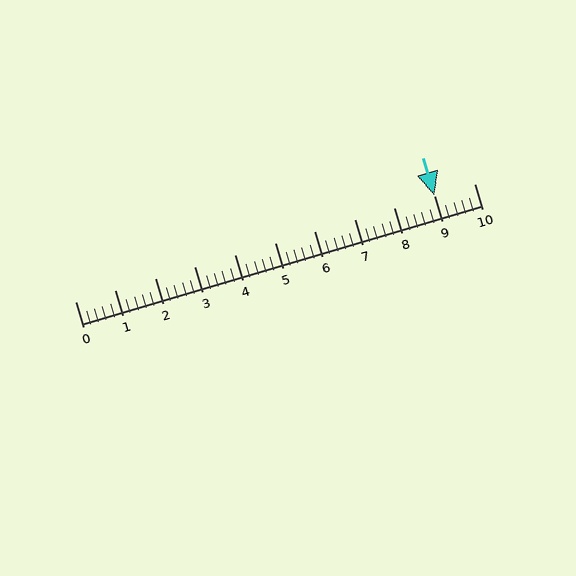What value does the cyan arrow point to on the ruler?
The cyan arrow points to approximately 9.0.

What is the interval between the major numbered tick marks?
The major tick marks are spaced 1 units apart.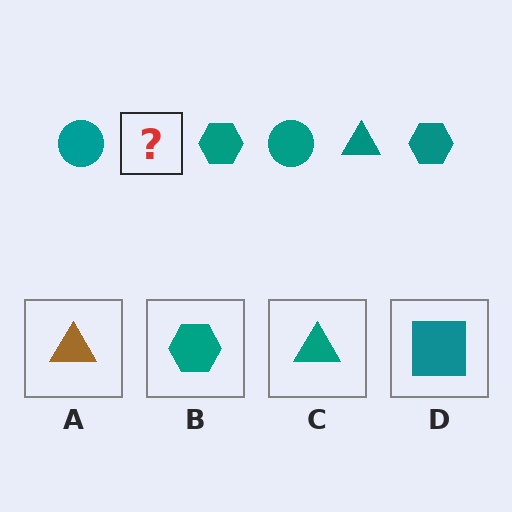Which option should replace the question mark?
Option C.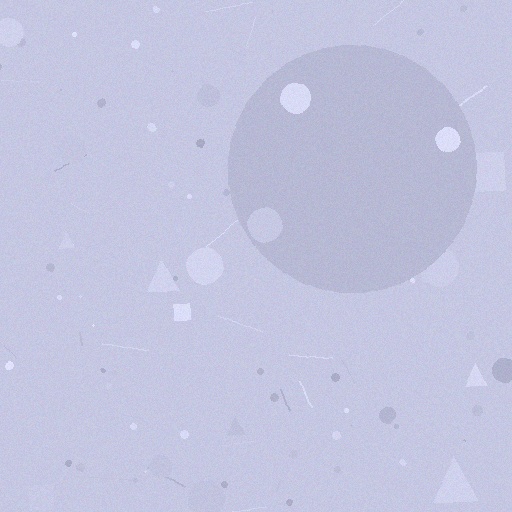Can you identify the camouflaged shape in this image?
The camouflaged shape is a circle.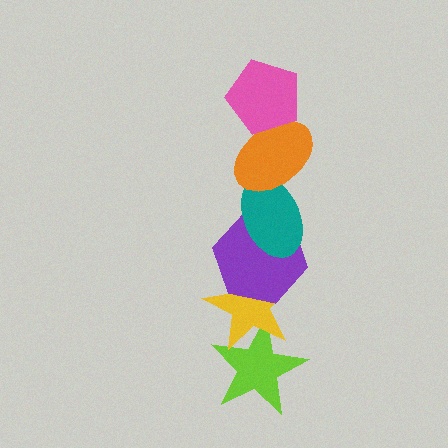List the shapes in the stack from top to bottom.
From top to bottom: the pink pentagon, the orange ellipse, the teal ellipse, the purple hexagon, the yellow star, the lime star.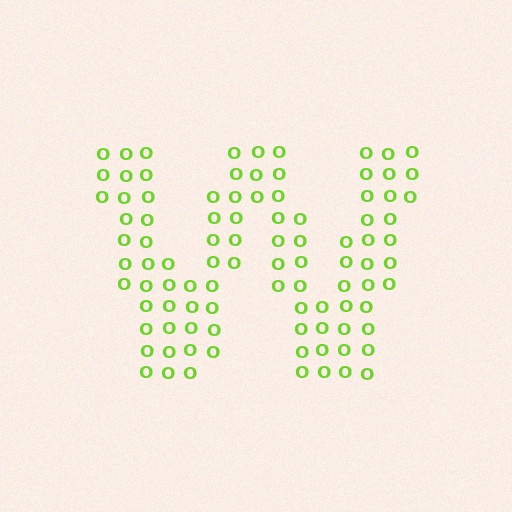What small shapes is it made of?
It is made of small letter O's.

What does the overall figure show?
The overall figure shows the letter W.